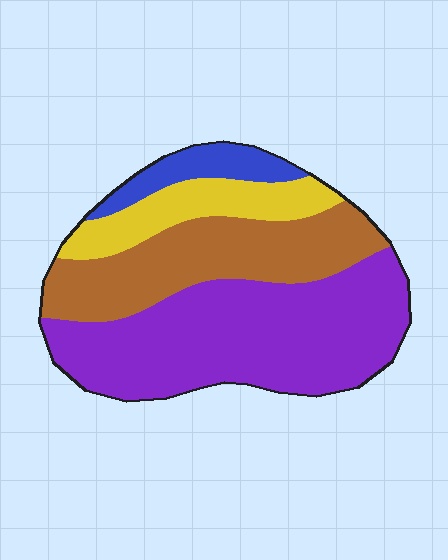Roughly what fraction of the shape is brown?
Brown takes up about one quarter (1/4) of the shape.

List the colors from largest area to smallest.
From largest to smallest: purple, brown, yellow, blue.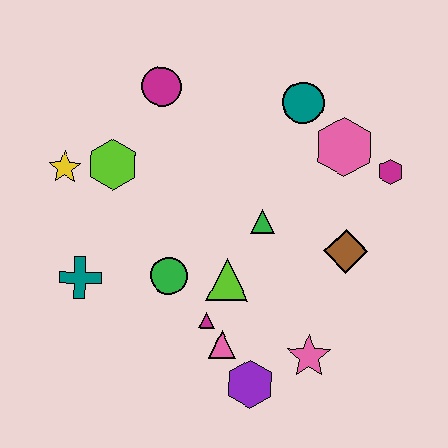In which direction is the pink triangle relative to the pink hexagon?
The pink triangle is below the pink hexagon.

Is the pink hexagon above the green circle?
Yes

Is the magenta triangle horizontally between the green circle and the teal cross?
No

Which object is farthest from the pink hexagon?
The teal cross is farthest from the pink hexagon.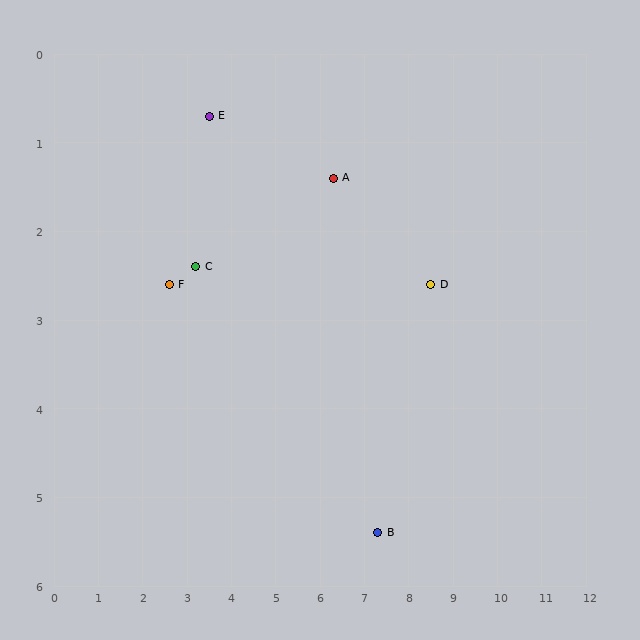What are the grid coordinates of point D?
Point D is at approximately (8.5, 2.6).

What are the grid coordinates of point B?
Point B is at approximately (7.3, 5.4).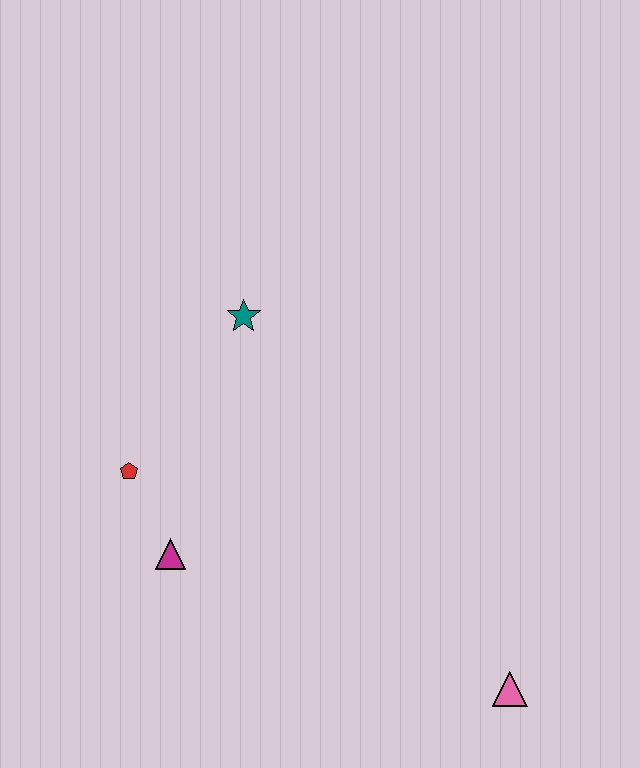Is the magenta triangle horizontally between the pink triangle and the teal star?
No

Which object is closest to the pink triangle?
The magenta triangle is closest to the pink triangle.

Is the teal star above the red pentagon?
Yes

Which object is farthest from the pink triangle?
The teal star is farthest from the pink triangle.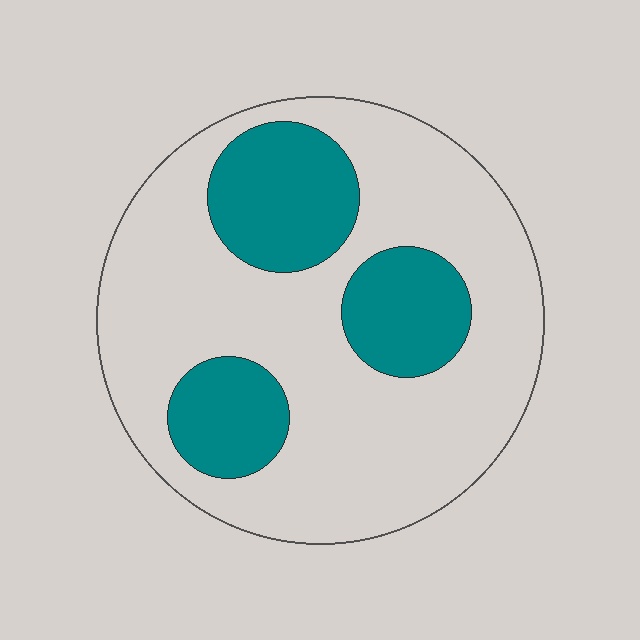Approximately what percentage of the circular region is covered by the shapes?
Approximately 30%.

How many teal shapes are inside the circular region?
3.